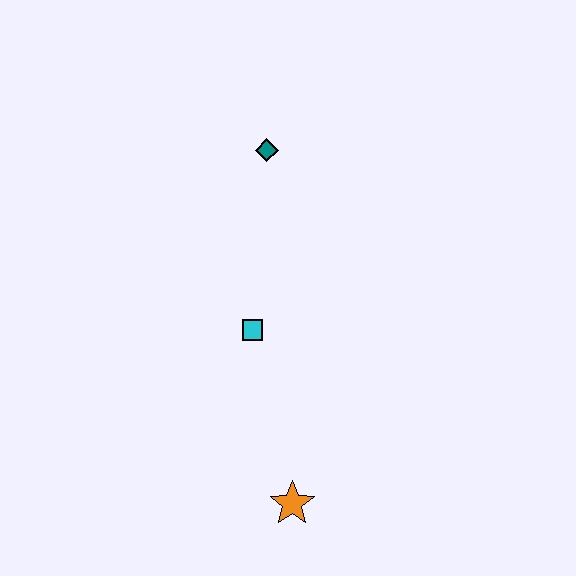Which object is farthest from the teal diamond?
The orange star is farthest from the teal diamond.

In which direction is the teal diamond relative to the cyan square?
The teal diamond is above the cyan square.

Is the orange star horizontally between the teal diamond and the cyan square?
No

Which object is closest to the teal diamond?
The cyan square is closest to the teal diamond.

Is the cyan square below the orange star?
No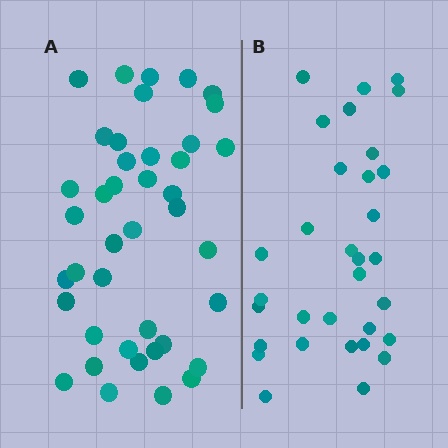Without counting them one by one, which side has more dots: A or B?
Region A (the left region) has more dots.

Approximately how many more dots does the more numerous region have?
Region A has roughly 8 or so more dots than region B.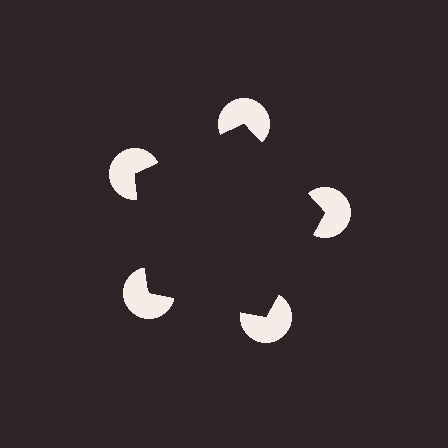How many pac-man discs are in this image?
There are 5 — one at each vertex of the illusory pentagon.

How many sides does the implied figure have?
5 sides.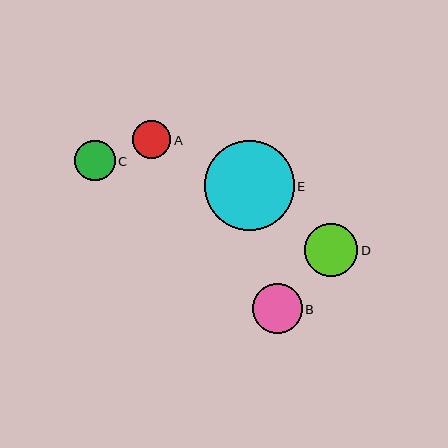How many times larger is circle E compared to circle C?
Circle E is approximately 2.2 times the size of circle C.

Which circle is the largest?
Circle E is the largest with a size of approximately 90 pixels.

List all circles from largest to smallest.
From largest to smallest: E, D, B, C, A.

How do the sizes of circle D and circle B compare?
Circle D and circle B are approximately the same size.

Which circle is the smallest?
Circle A is the smallest with a size of approximately 38 pixels.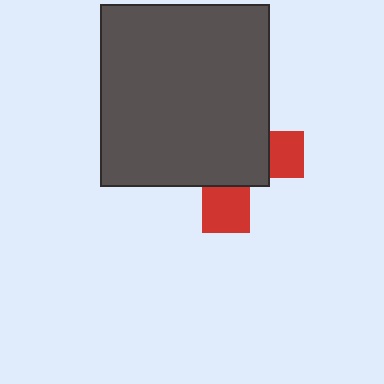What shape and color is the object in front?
The object in front is a dark gray rectangle.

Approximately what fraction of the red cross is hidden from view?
Roughly 70% of the red cross is hidden behind the dark gray rectangle.